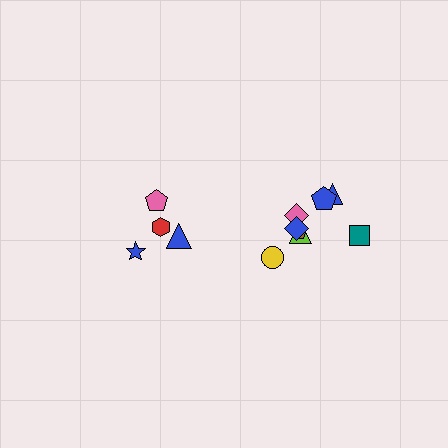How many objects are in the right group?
There are 8 objects.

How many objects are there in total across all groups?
There are 12 objects.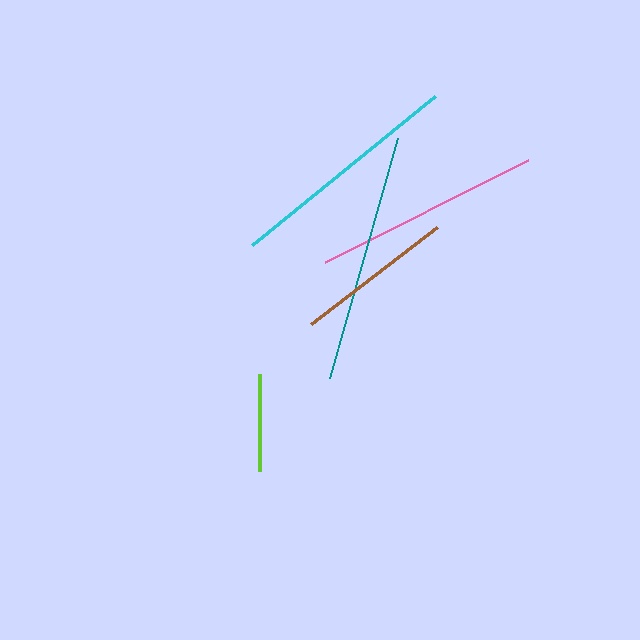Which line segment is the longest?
The teal line is the longest at approximately 249 pixels.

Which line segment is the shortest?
The lime line is the shortest at approximately 97 pixels.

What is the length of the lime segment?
The lime segment is approximately 97 pixels long.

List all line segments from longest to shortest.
From longest to shortest: teal, cyan, pink, brown, lime.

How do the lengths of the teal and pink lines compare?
The teal and pink lines are approximately the same length.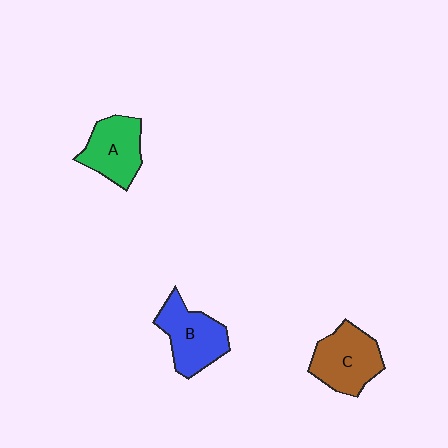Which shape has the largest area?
Shape C (brown).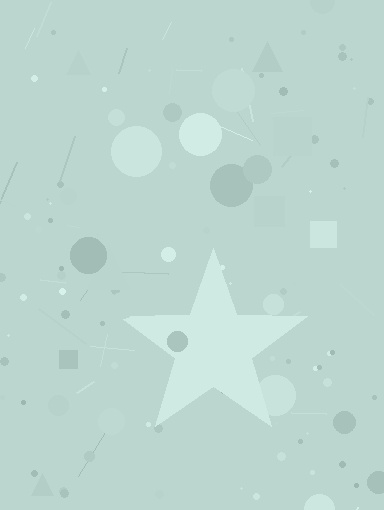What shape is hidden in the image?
A star is hidden in the image.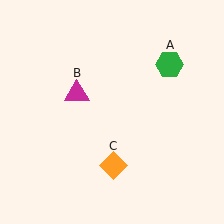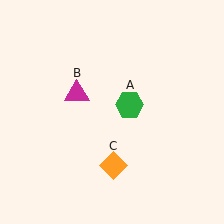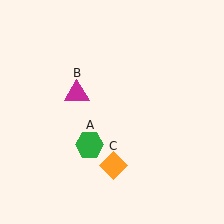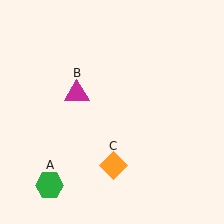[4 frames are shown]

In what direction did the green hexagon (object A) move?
The green hexagon (object A) moved down and to the left.